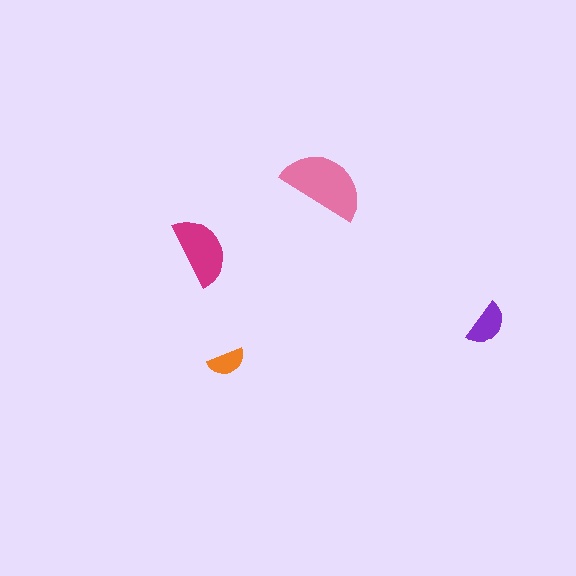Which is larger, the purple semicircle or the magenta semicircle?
The magenta one.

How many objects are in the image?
There are 4 objects in the image.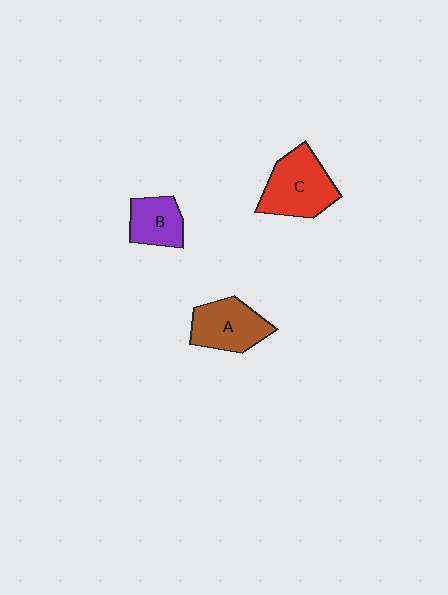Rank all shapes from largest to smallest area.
From largest to smallest: C (red), A (brown), B (purple).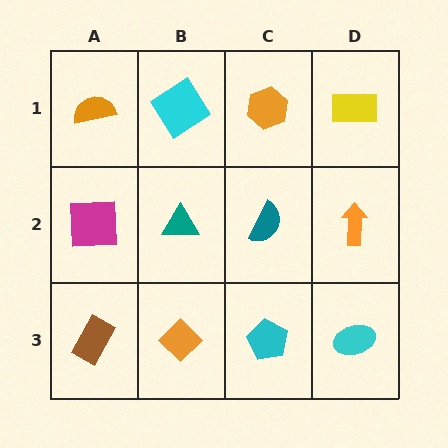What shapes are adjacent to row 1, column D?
An orange arrow (row 2, column D), an orange hexagon (row 1, column C).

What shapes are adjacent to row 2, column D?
A yellow rectangle (row 1, column D), a cyan ellipse (row 3, column D), a teal semicircle (row 2, column C).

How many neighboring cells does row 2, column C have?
4.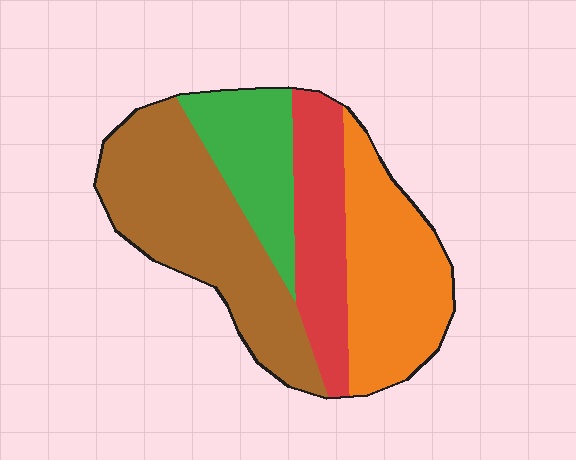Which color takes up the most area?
Brown, at roughly 35%.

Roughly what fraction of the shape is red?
Red takes up about one fifth (1/5) of the shape.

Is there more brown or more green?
Brown.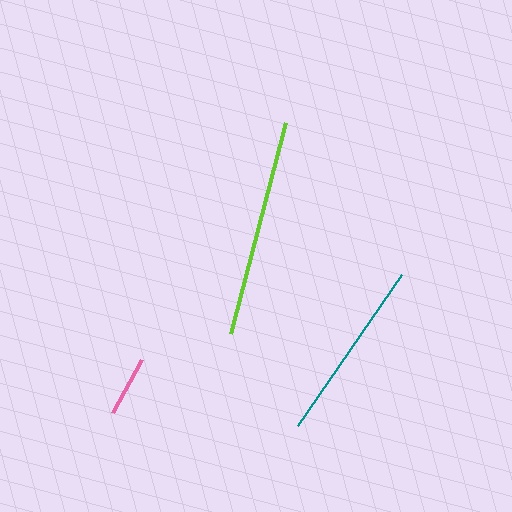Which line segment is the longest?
The lime line is the longest at approximately 218 pixels.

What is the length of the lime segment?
The lime segment is approximately 218 pixels long.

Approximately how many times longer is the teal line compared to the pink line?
The teal line is approximately 3.0 times the length of the pink line.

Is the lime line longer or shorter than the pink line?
The lime line is longer than the pink line.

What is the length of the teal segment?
The teal segment is approximately 184 pixels long.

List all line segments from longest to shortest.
From longest to shortest: lime, teal, pink.